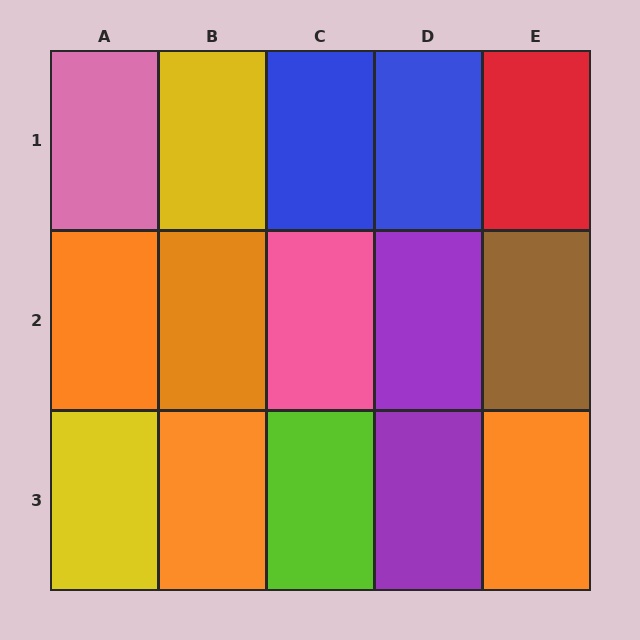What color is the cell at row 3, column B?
Orange.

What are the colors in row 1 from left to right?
Pink, yellow, blue, blue, red.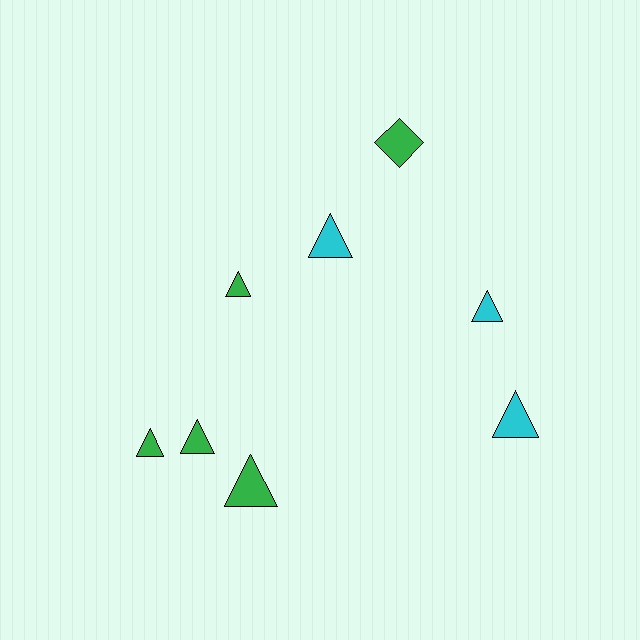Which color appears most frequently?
Green, with 5 objects.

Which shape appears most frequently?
Triangle, with 7 objects.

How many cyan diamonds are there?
There are no cyan diamonds.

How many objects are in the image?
There are 8 objects.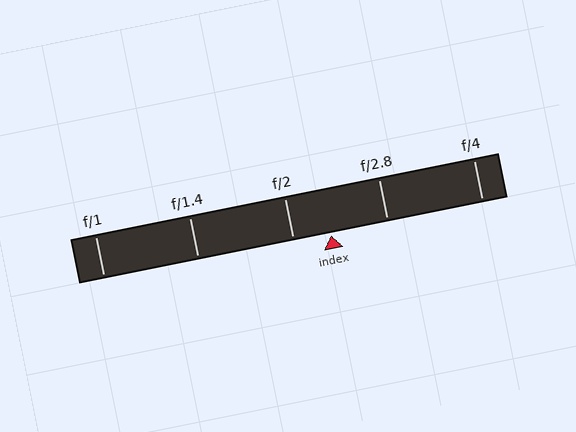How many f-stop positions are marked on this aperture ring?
There are 5 f-stop positions marked.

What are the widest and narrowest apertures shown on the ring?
The widest aperture shown is f/1 and the narrowest is f/4.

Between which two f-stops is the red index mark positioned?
The index mark is between f/2 and f/2.8.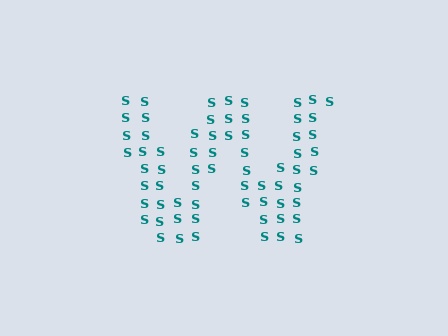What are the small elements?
The small elements are letter S's.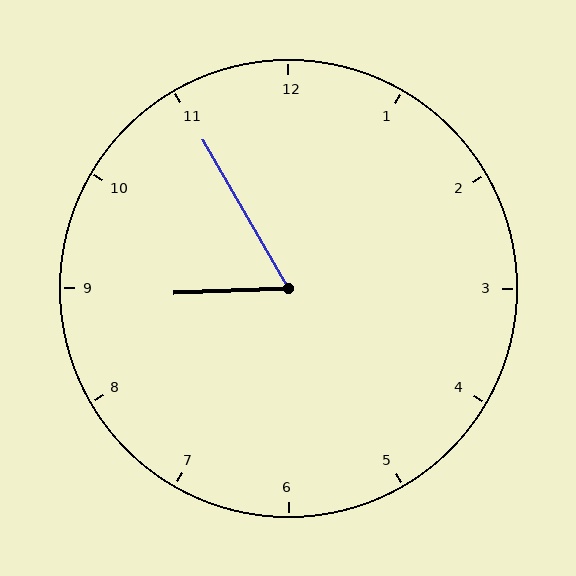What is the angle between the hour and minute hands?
Approximately 62 degrees.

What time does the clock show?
8:55.